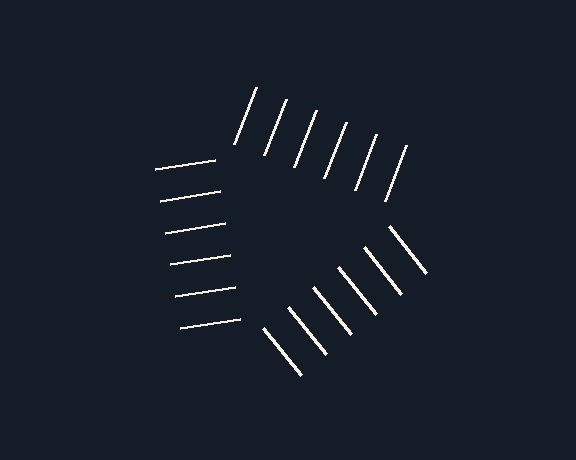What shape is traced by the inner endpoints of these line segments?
An illusory triangle — the line segments terminate on its edges but no continuous stroke is drawn.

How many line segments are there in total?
18 — 6 along each of the 3 edges.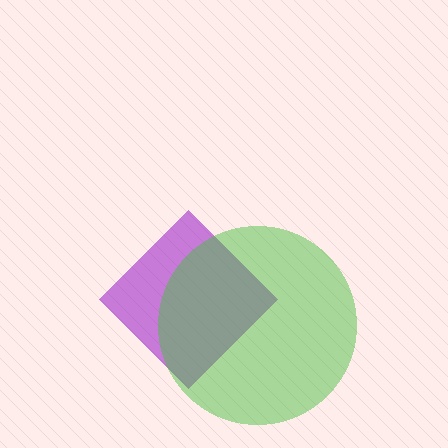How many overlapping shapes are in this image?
There are 2 overlapping shapes in the image.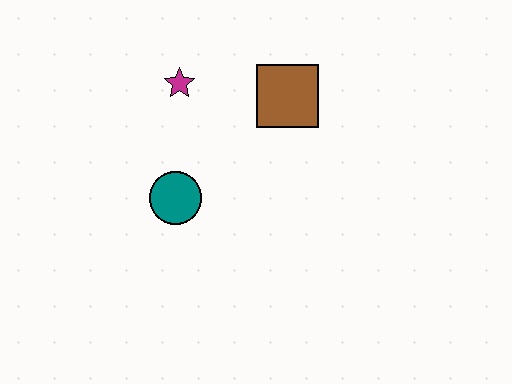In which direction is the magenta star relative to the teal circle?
The magenta star is above the teal circle.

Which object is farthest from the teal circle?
The brown square is farthest from the teal circle.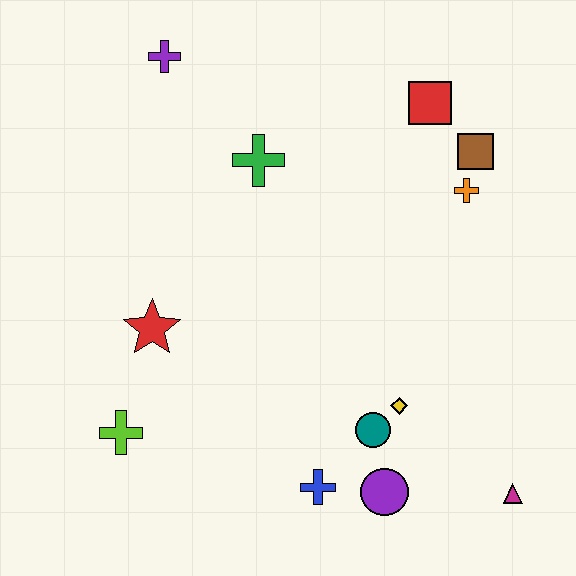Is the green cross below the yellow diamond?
No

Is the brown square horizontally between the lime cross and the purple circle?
No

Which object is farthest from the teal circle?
The purple cross is farthest from the teal circle.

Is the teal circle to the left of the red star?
No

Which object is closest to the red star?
The lime cross is closest to the red star.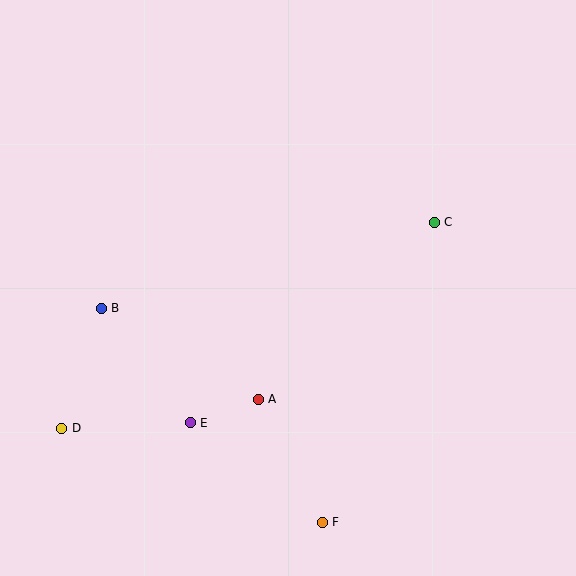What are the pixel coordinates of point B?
Point B is at (101, 308).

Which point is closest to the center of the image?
Point A at (258, 399) is closest to the center.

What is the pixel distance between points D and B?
The distance between D and B is 126 pixels.